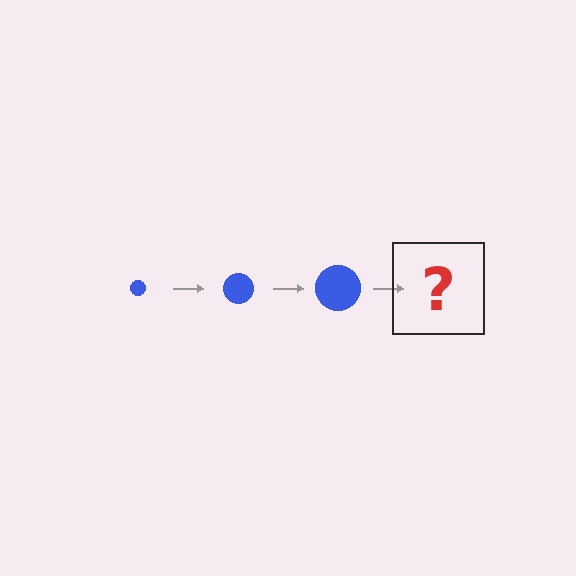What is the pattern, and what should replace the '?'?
The pattern is that the circle gets progressively larger each step. The '?' should be a blue circle, larger than the previous one.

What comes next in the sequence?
The next element should be a blue circle, larger than the previous one.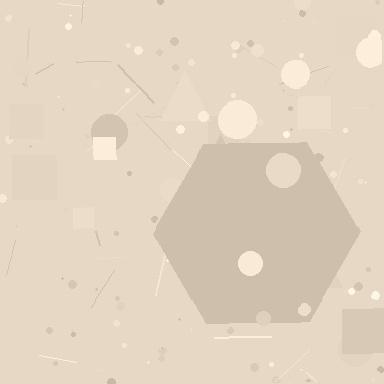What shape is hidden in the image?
A hexagon is hidden in the image.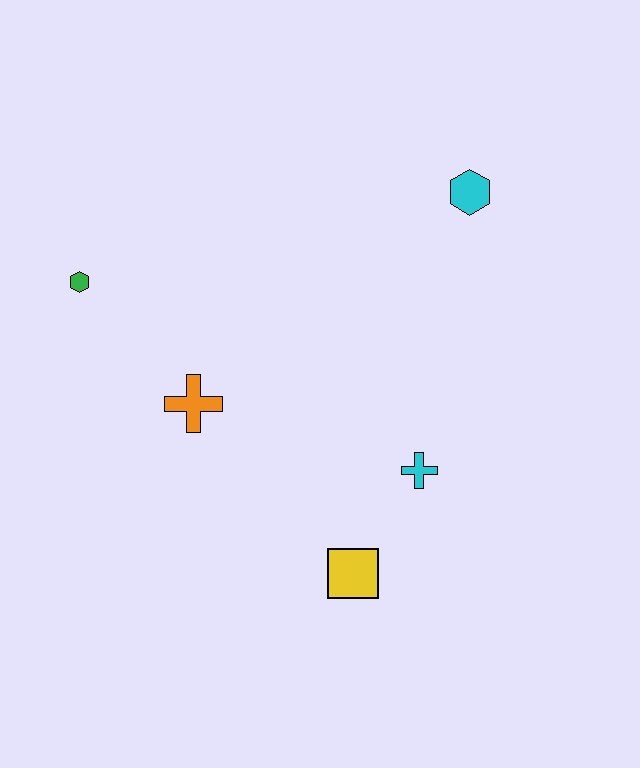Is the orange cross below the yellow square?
No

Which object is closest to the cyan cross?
The yellow square is closest to the cyan cross.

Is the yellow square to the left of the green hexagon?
No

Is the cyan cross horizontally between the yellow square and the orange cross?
No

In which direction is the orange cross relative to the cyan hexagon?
The orange cross is to the left of the cyan hexagon.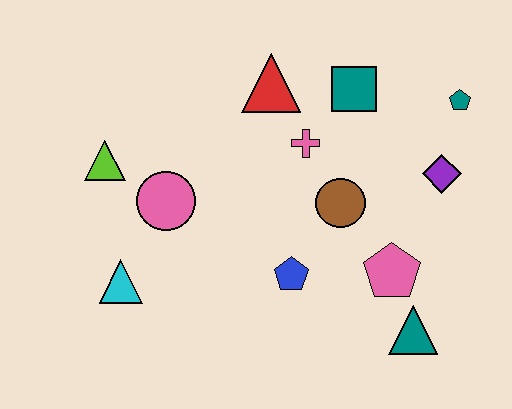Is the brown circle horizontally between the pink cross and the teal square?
Yes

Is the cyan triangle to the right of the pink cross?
No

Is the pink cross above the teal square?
No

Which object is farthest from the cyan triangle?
The teal pentagon is farthest from the cyan triangle.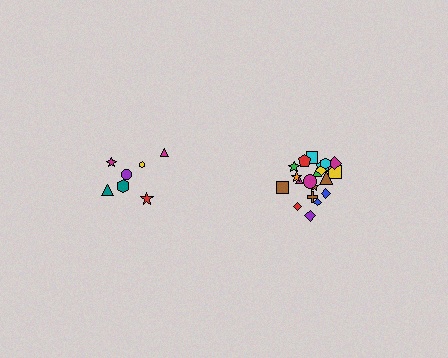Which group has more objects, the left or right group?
The right group.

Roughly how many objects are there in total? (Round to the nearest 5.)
Roughly 30 objects in total.